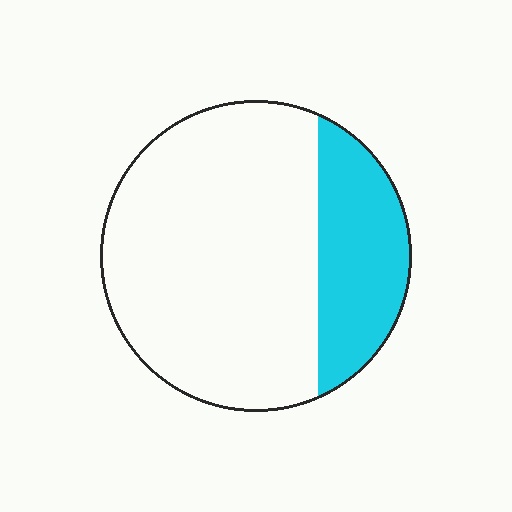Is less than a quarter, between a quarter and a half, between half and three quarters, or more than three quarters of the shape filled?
Between a quarter and a half.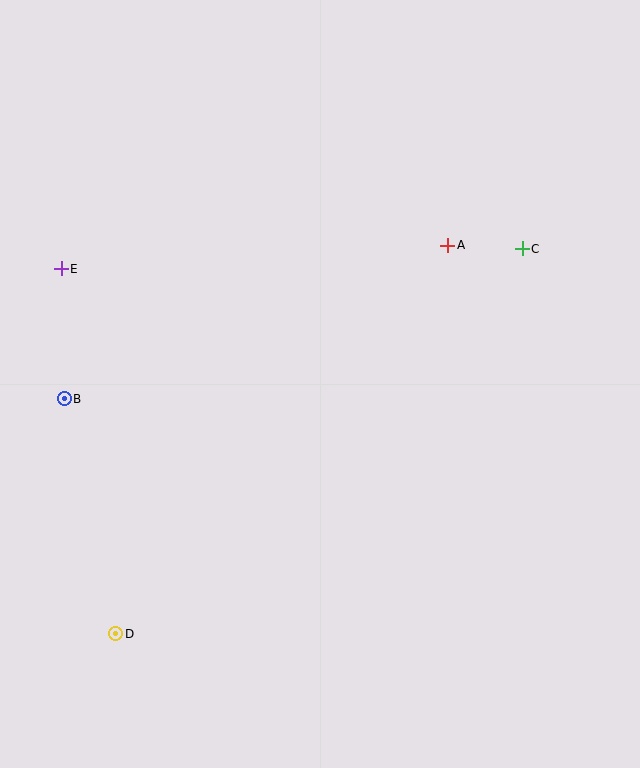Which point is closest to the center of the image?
Point A at (448, 245) is closest to the center.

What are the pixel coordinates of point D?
Point D is at (116, 634).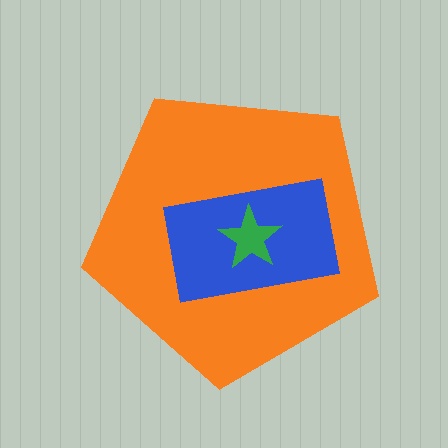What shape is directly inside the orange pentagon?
The blue rectangle.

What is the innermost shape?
The green star.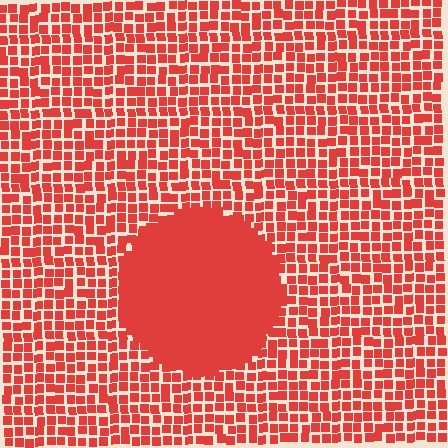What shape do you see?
I see a circle.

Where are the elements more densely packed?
The elements are more densely packed inside the circle boundary.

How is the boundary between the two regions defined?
The boundary is defined by a change in element density (approximately 2.3x ratio). All elements are the same color, size, and shape.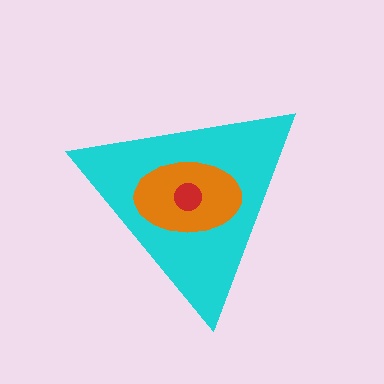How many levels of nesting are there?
3.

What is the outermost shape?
The cyan triangle.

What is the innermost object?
The red circle.